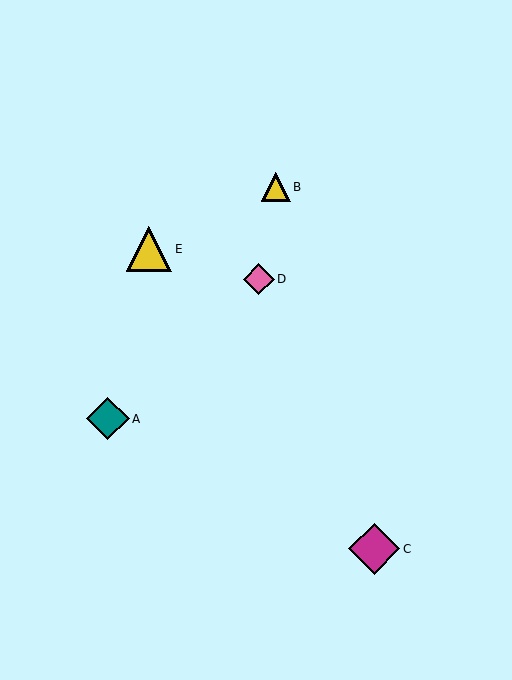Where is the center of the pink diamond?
The center of the pink diamond is at (259, 279).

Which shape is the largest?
The magenta diamond (labeled C) is the largest.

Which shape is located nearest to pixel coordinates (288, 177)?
The yellow triangle (labeled B) at (276, 187) is nearest to that location.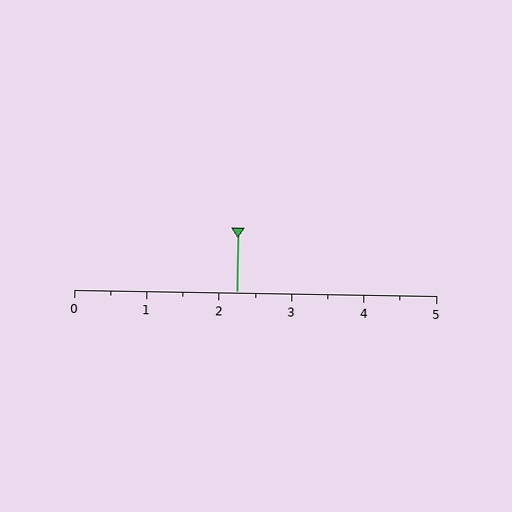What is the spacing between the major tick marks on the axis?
The major ticks are spaced 1 apart.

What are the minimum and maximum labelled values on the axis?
The axis runs from 0 to 5.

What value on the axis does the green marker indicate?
The marker indicates approximately 2.2.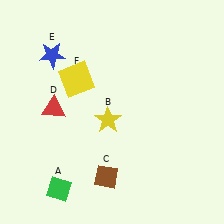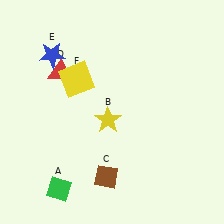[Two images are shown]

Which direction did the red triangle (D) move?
The red triangle (D) moved up.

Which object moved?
The red triangle (D) moved up.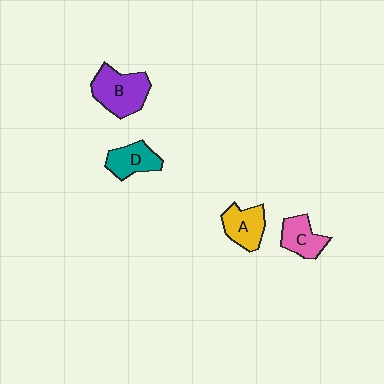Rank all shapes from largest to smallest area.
From largest to smallest: B (purple), A (yellow), D (teal), C (pink).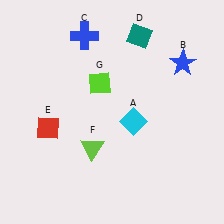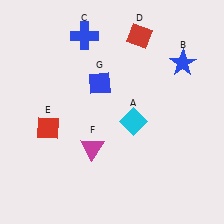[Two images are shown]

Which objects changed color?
D changed from teal to red. F changed from lime to magenta. G changed from lime to blue.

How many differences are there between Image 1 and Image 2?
There are 3 differences between the two images.